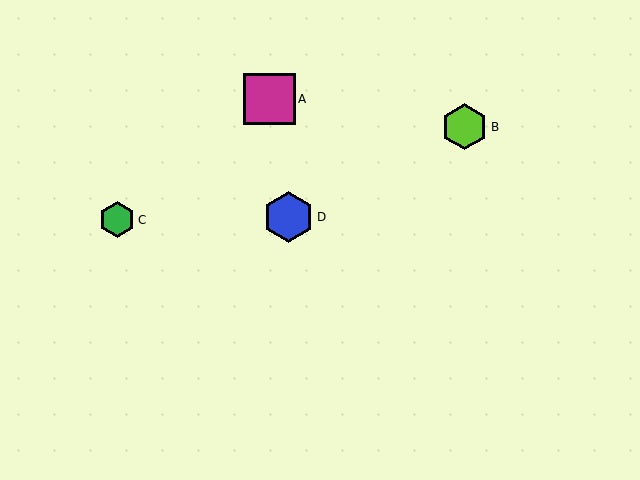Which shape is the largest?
The magenta square (labeled A) is the largest.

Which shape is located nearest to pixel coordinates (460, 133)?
The lime hexagon (labeled B) at (465, 127) is nearest to that location.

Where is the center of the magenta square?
The center of the magenta square is at (269, 99).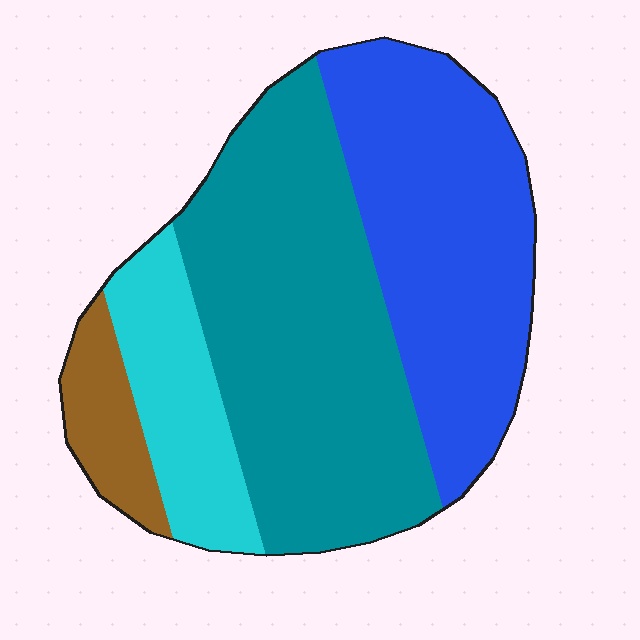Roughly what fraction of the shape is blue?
Blue covers around 35% of the shape.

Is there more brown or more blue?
Blue.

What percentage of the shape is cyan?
Cyan takes up less than a sixth of the shape.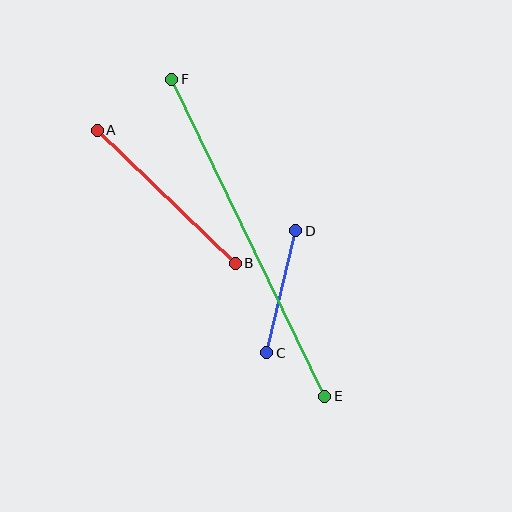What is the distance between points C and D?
The distance is approximately 126 pixels.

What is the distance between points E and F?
The distance is approximately 352 pixels.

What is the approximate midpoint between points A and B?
The midpoint is at approximately (166, 197) pixels.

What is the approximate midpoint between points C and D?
The midpoint is at approximately (281, 292) pixels.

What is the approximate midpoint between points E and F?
The midpoint is at approximately (248, 238) pixels.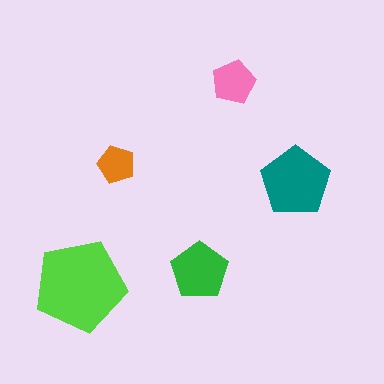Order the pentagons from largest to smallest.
the lime one, the teal one, the green one, the pink one, the orange one.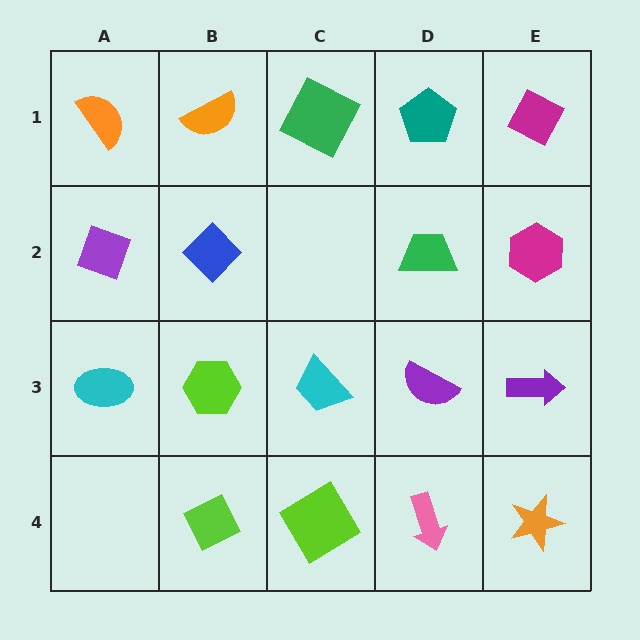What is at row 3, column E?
A purple arrow.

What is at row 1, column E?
A magenta diamond.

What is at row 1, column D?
A teal pentagon.